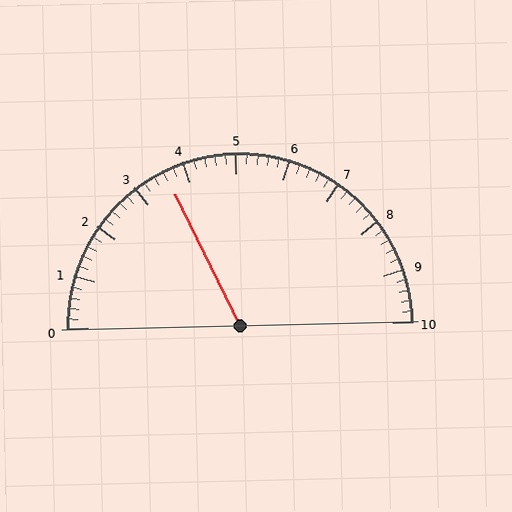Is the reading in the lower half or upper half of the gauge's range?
The reading is in the lower half of the range (0 to 10).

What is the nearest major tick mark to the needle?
The nearest major tick mark is 4.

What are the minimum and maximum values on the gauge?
The gauge ranges from 0 to 10.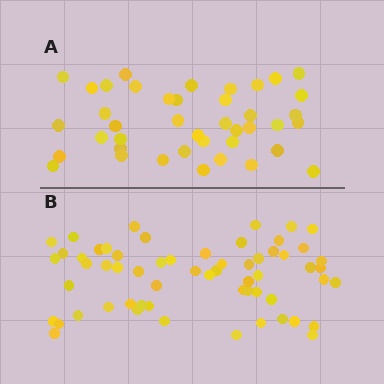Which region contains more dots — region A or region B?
Region B (the bottom region) has more dots.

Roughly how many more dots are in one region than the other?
Region B has approximately 20 more dots than region A.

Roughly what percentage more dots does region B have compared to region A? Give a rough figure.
About 45% more.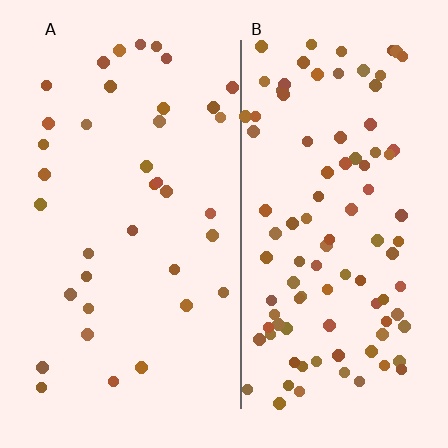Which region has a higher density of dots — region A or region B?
B (the right).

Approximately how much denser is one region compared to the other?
Approximately 2.7× — region B over region A.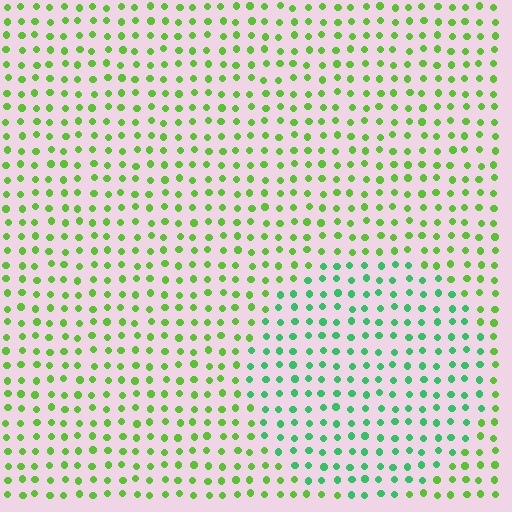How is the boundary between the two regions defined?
The boundary is defined purely by a slight shift in hue (about 38 degrees). Spacing, size, and orientation are identical on both sides.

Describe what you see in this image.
The image is filled with small lime elements in a uniform arrangement. A circle-shaped region is visible where the elements are tinted to a slightly different hue, forming a subtle color boundary.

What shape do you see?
I see a circle.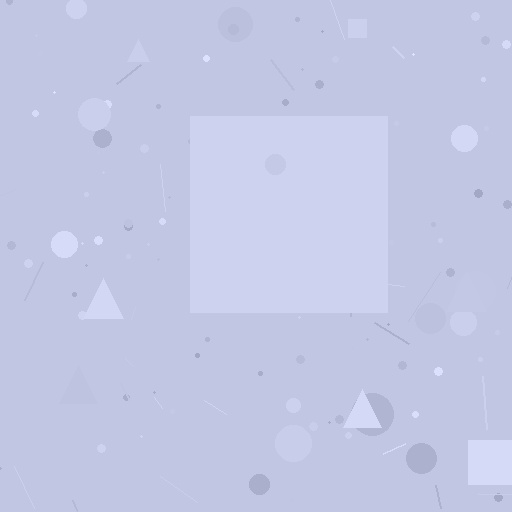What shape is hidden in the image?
A square is hidden in the image.